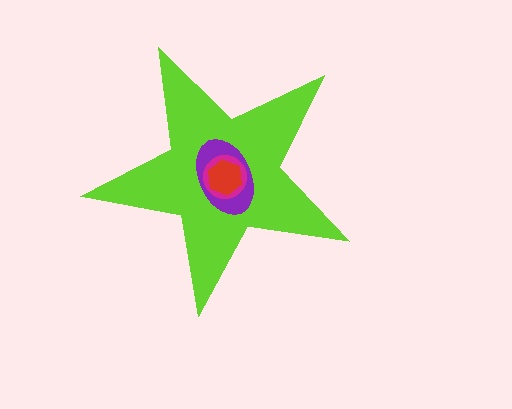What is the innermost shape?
The red hexagon.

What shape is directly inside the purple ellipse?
The magenta circle.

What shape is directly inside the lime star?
The purple ellipse.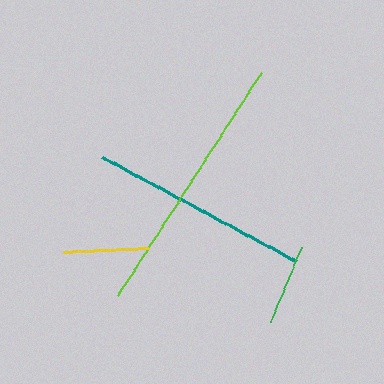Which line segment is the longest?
The lime line is the longest at approximately 266 pixels.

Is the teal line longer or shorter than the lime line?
The lime line is longer than the teal line.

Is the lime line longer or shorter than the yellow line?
The lime line is longer than the yellow line.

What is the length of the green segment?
The green segment is approximately 80 pixels long.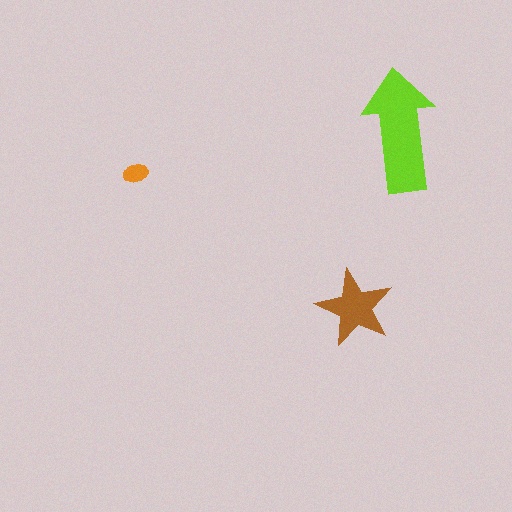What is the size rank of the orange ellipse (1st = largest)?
3rd.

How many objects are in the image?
There are 3 objects in the image.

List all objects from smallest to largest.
The orange ellipse, the brown star, the lime arrow.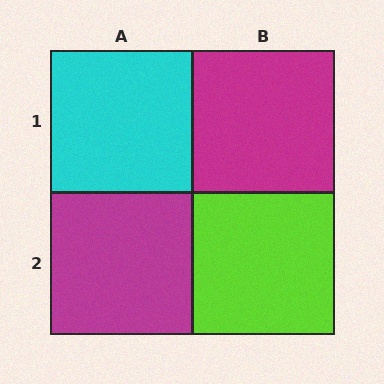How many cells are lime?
1 cell is lime.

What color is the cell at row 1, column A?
Cyan.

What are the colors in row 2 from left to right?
Magenta, lime.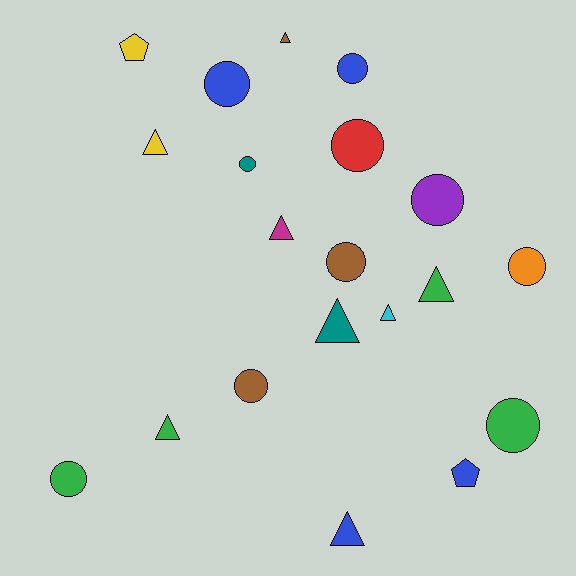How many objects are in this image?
There are 20 objects.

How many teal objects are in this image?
There are 2 teal objects.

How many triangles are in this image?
There are 8 triangles.